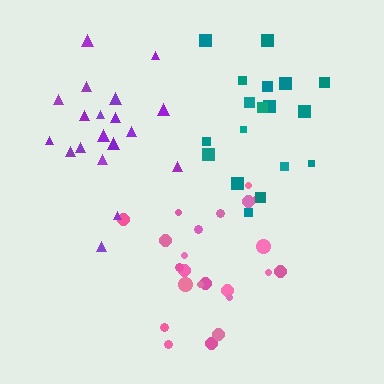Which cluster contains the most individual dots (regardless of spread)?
Pink (23).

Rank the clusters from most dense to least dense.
pink, purple, teal.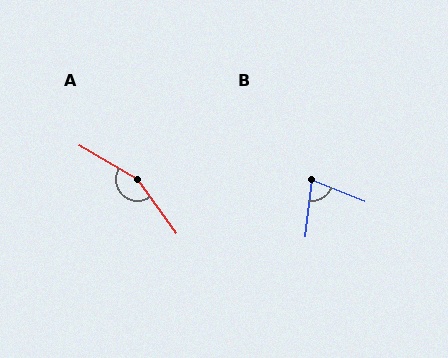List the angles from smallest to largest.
B (74°), A (156°).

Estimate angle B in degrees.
Approximately 74 degrees.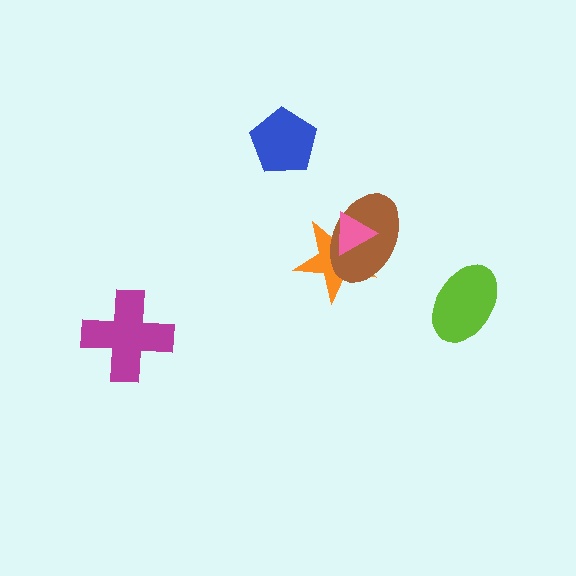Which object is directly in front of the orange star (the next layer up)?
The brown ellipse is directly in front of the orange star.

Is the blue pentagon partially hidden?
No, no other shape covers it.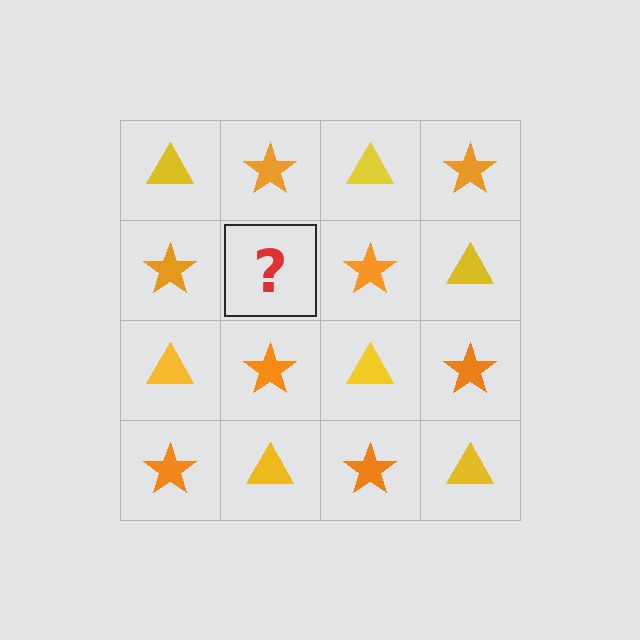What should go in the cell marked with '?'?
The missing cell should contain a yellow triangle.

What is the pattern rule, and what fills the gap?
The rule is that it alternates yellow triangle and orange star in a checkerboard pattern. The gap should be filled with a yellow triangle.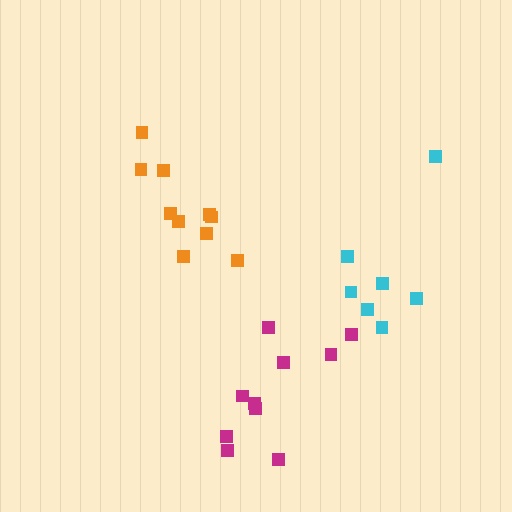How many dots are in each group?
Group 1: 10 dots, Group 2: 7 dots, Group 3: 10 dots (27 total).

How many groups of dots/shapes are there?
There are 3 groups.